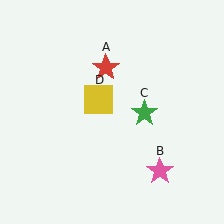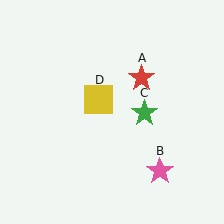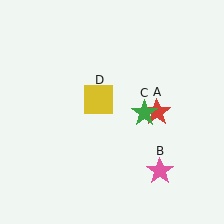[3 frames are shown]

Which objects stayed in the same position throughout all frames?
Pink star (object B) and green star (object C) and yellow square (object D) remained stationary.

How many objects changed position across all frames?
1 object changed position: red star (object A).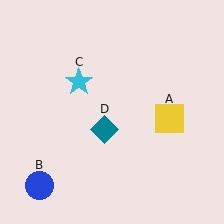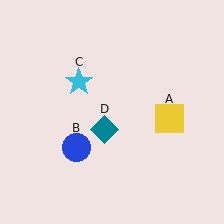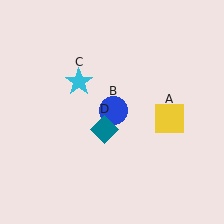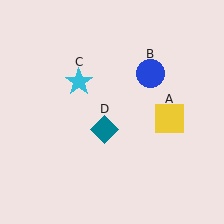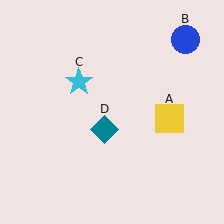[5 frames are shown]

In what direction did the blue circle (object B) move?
The blue circle (object B) moved up and to the right.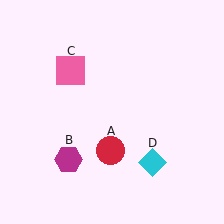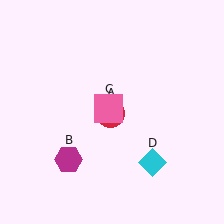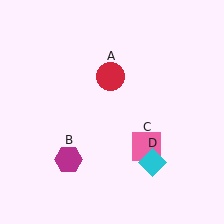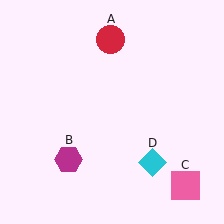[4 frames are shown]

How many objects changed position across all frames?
2 objects changed position: red circle (object A), pink square (object C).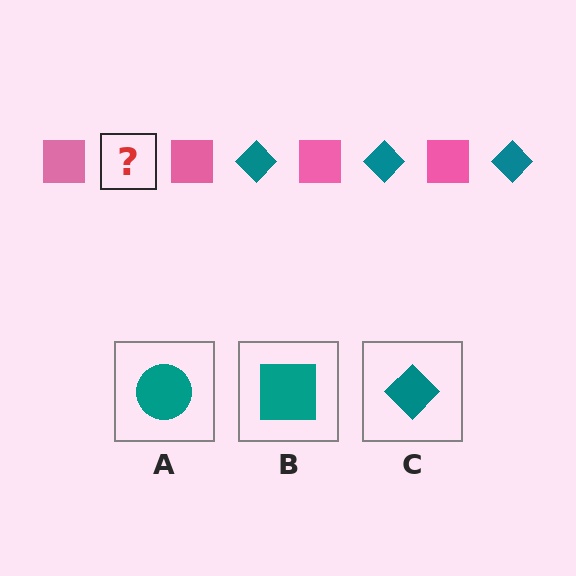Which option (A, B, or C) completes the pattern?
C.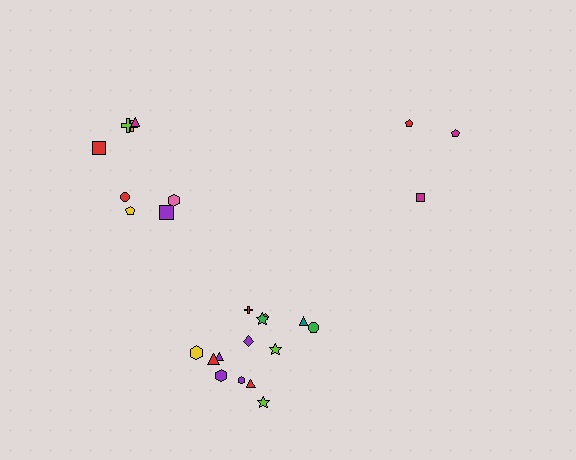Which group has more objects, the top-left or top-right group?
The top-left group.